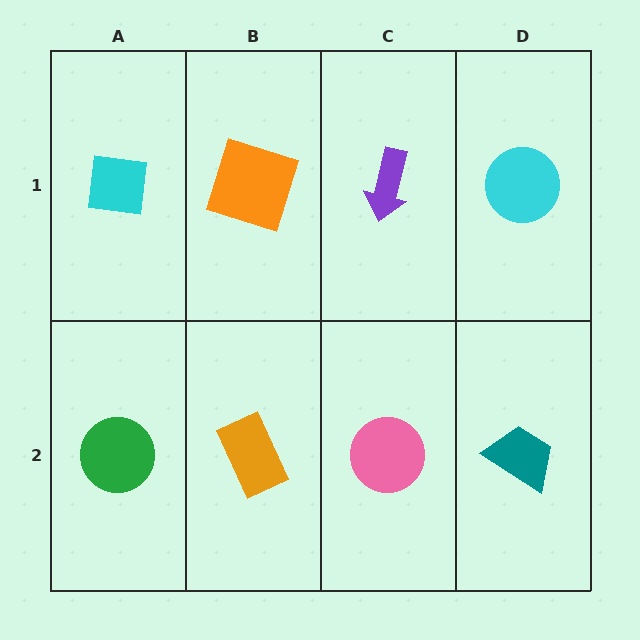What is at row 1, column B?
An orange square.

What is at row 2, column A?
A green circle.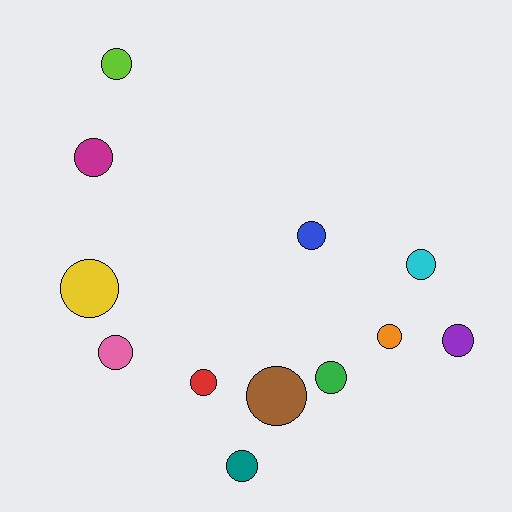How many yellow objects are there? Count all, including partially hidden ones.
There is 1 yellow object.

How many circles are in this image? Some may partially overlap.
There are 12 circles.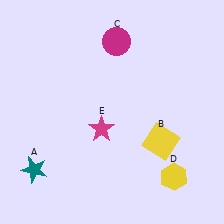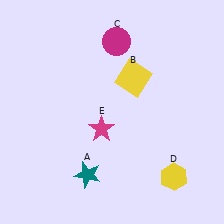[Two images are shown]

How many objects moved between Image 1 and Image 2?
2 objects moved between the two images.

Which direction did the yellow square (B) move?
The yellow square (B) moved up.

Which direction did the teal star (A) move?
The teal star (A) moved right.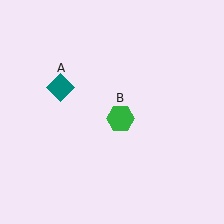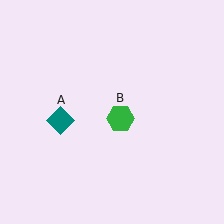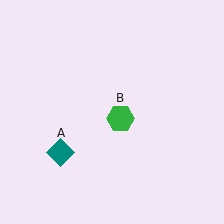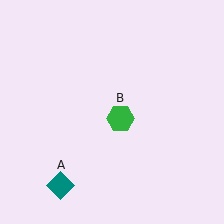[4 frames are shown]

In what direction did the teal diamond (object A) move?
The teal diamond (object A) moved down.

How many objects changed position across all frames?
1 object changed position: teal diamond (object A).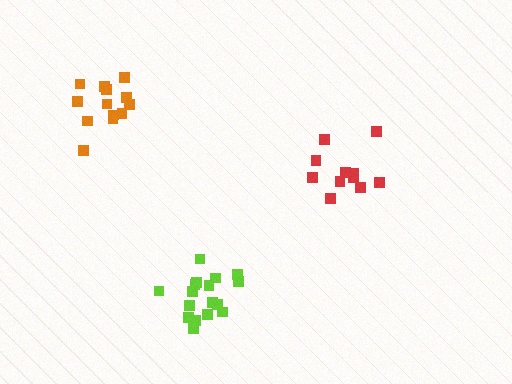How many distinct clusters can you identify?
There are 3 distinct clusters.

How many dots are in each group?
Group 1: 13 dots, Group 2: 11 dots, Group 3: 17 dots (41 total).